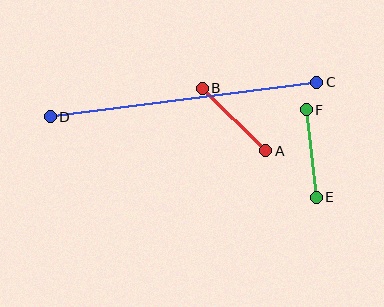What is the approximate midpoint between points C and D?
The midpoint is at approximately (183, 99) pixels.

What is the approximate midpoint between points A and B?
The midpoint is at approximately (234, 119) pixels.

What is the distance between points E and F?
The distance is approximately 88 pixels.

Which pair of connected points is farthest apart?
Points C and D are farthest apart.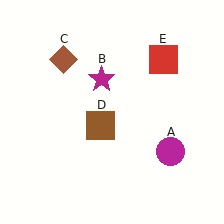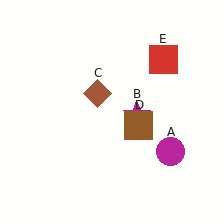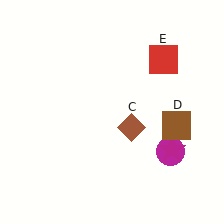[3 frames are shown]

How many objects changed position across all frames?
3 objects changed position: magenta star (object B), brown diamond (object C), brown square (object D).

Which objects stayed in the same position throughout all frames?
Magenta circle (object A) and red square (object E) remained stationary.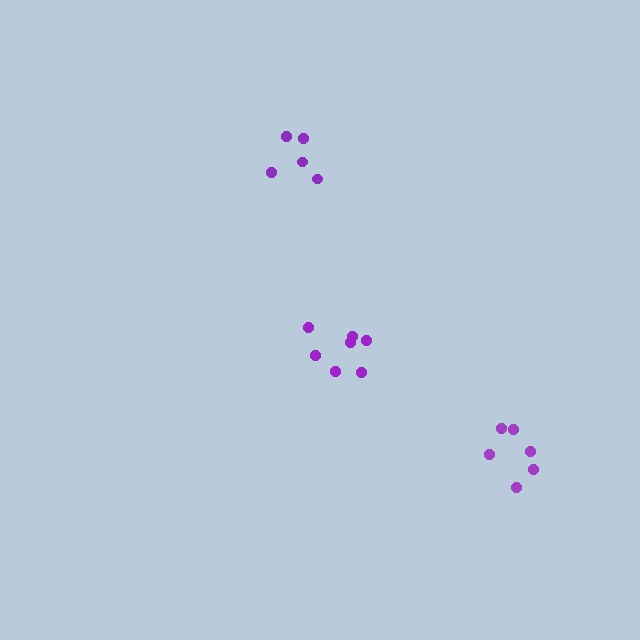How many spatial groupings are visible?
There are 3 spatial groupings.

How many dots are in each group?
Group 1: 5 dots, Group 2: 7 dots, Group 3: 6 dots (18 total).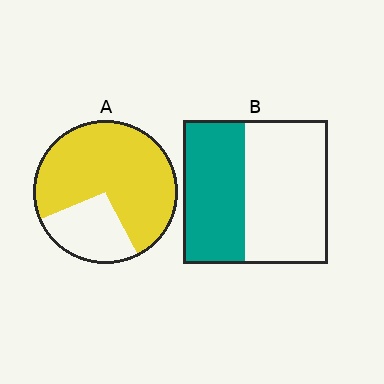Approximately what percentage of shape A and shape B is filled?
A is approximately 75% and B is approximately 45%.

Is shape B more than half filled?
No.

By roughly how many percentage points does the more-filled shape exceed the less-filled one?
By roughly 30 percentage points (A over B).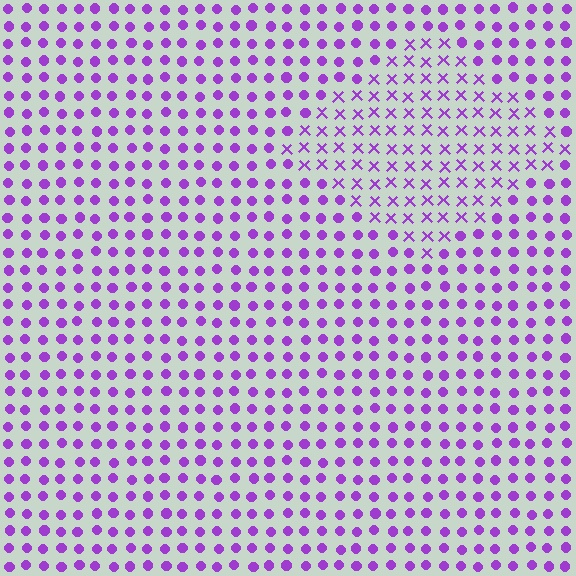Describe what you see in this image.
The image is filled with small purple elements arranged in a uniform grid. A diamond-shaped region contains X marks, while the surrounding area contains circles. The boundary is defined purely by the change in element shape.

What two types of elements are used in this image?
The image uses X marks inside the diamond region and circles outside it.